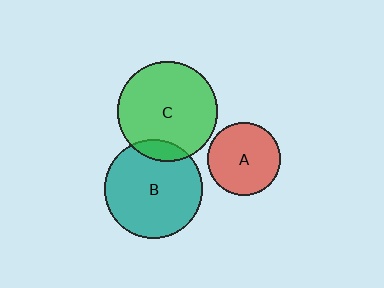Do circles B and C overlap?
Yes.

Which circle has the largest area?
Circle C (green).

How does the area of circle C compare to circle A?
Approximately 1.9 times.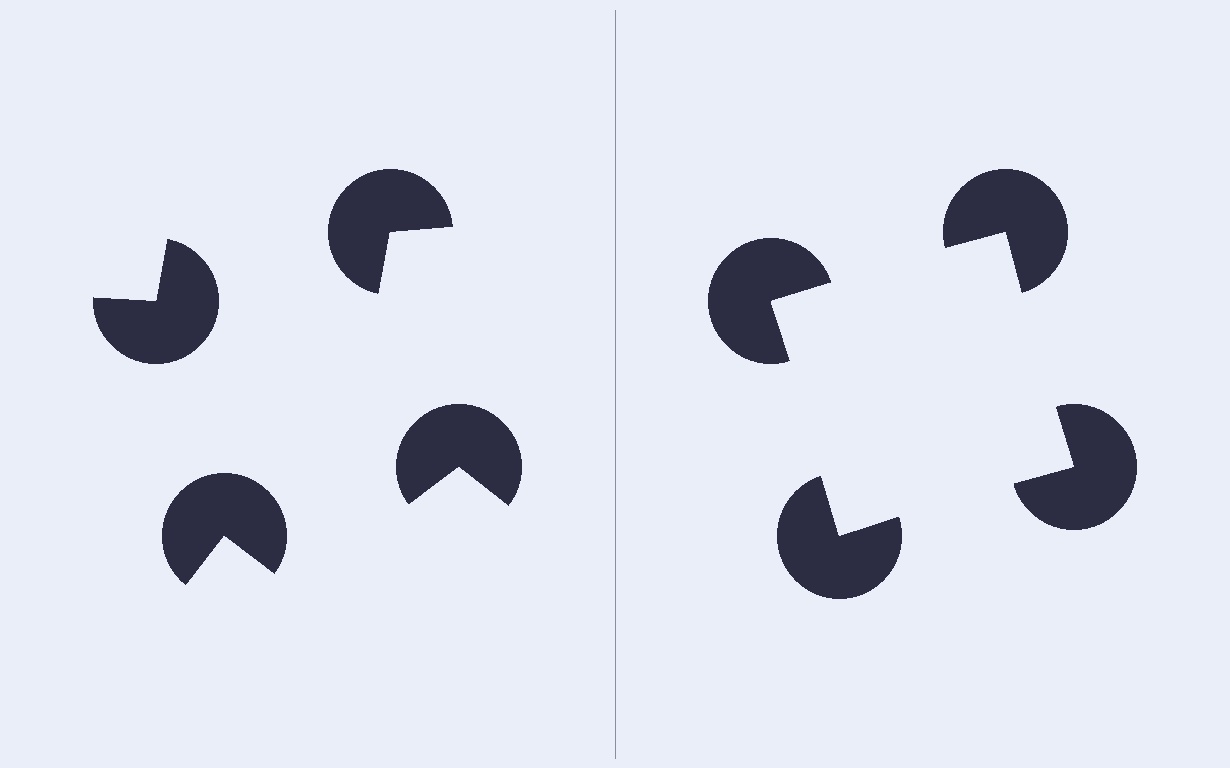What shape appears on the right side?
An illusory square.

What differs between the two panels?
The pac-man discs are positioned identically on both sides; only the wedge orientations differ. On the right they align to a square; on the left they are misaligned.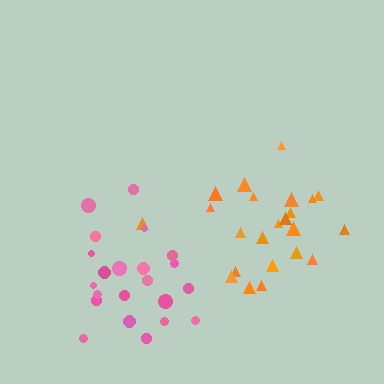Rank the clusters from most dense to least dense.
pink, orange.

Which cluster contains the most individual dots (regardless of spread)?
Orange (23).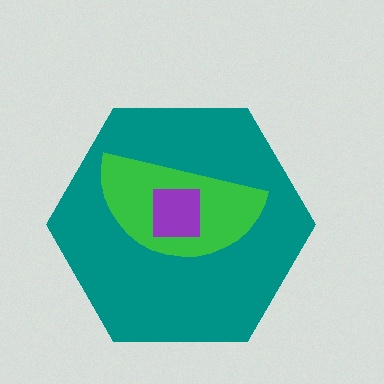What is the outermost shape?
The teal hexagon.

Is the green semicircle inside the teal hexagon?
Yes.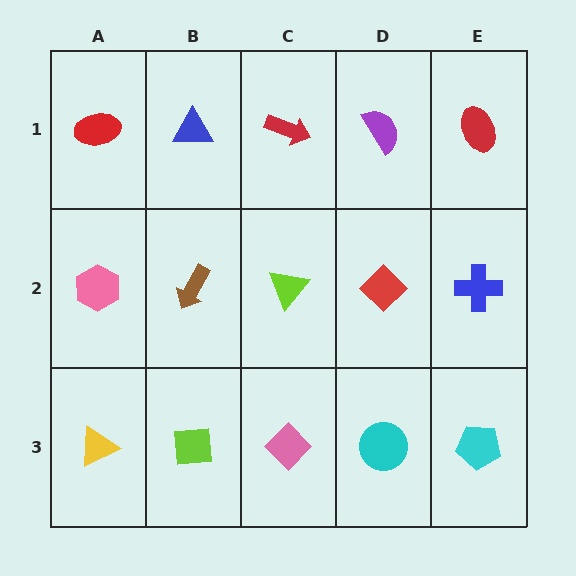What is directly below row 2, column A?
A yellow triangle.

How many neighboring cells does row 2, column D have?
4.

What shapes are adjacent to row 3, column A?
A pink hexagon (row 2, column A), a lime square (row 3, column B).